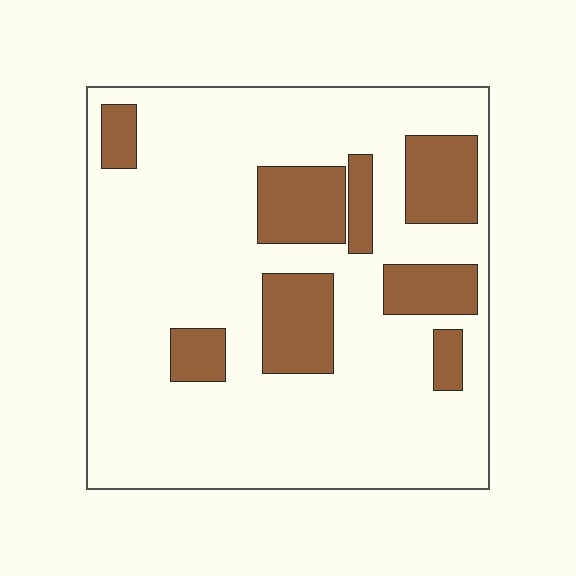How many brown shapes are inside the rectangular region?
8.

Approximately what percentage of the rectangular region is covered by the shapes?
Approximately 20%.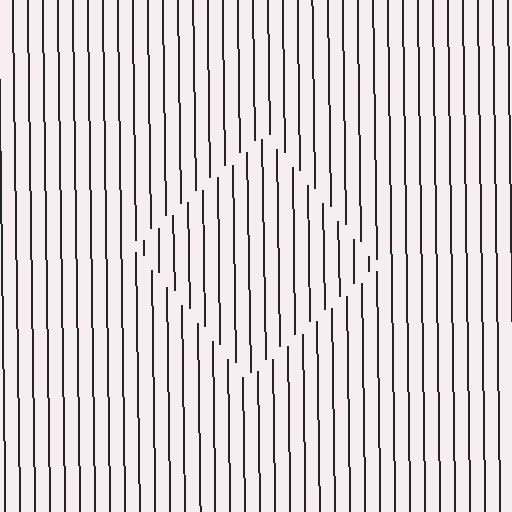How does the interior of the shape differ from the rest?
The interior of the shape contains the same grating, shifted by half a period — the contour is defined by the phase discontinuity where line-ends from the inner and outer gratings abut.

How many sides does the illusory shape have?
4 sides — the line-ends trace a square.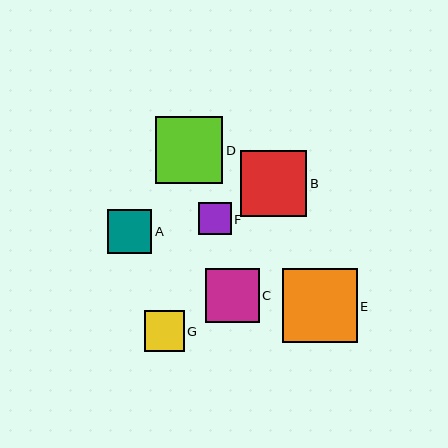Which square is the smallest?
Square F is the smallest with a size of approximately 33 pixels.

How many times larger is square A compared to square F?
Square A is approximately 1.4 times the size of square F.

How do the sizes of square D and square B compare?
Square D and square B are approximately the same size.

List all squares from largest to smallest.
From largest to smallest: E, D, B, C, A, G, F.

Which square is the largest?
Square E is the largest with a size of approximately 75 pixels.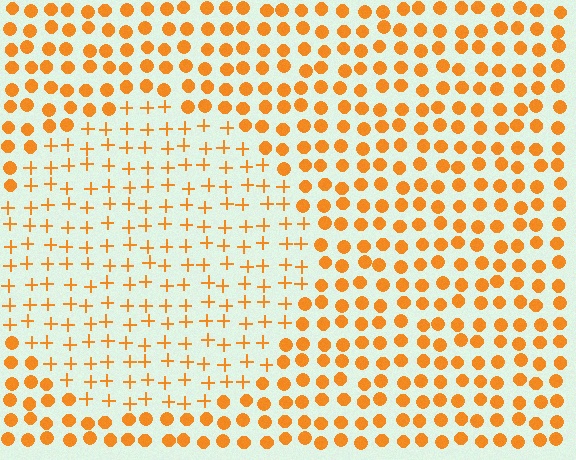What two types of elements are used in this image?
The image uses plus signs inside the circle region and circles outside it.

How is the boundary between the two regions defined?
The boundary is defined by a change in element shape: plus signs inside vs. circles outside. All elements share the same color and spacing.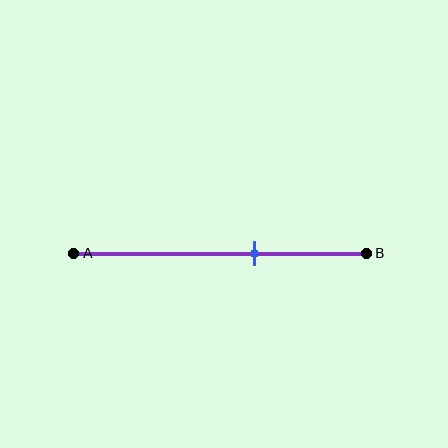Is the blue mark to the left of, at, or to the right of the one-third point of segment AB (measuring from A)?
The blue mark is to the right of the one-third point of segment AB.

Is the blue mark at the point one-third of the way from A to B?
No, the mark is at about 60% from A, not at the 33% one-third point.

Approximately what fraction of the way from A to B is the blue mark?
The blue mark is approximately 60% of the way from A to B.